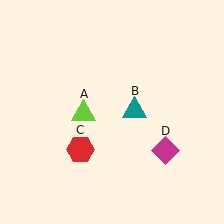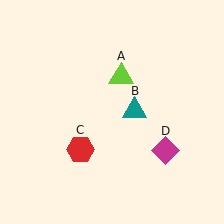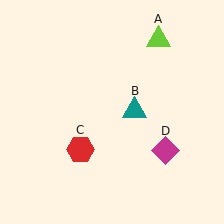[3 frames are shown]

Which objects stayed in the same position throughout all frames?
Teal triangle (object B) and red hexagon (object C) and magenta diamond (object D) remained stationary.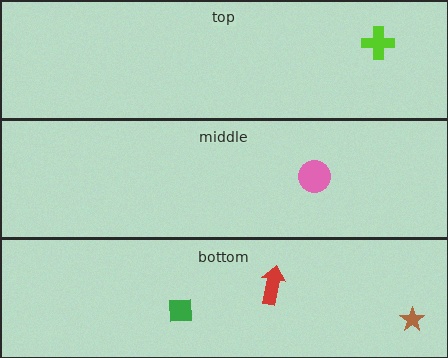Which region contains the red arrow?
The bottom region.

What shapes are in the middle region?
The pink circle.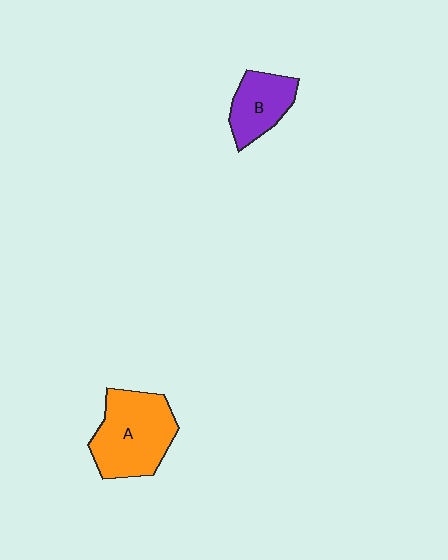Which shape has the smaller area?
Shape B (purple).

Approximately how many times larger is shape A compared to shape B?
Approximately 1.7 times.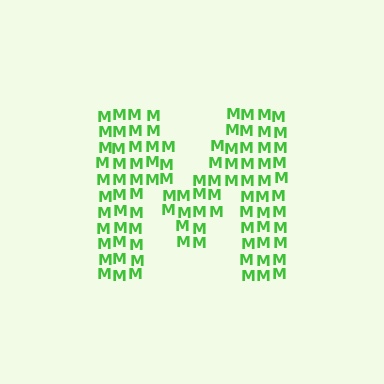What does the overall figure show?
The overall figure shows the letter M.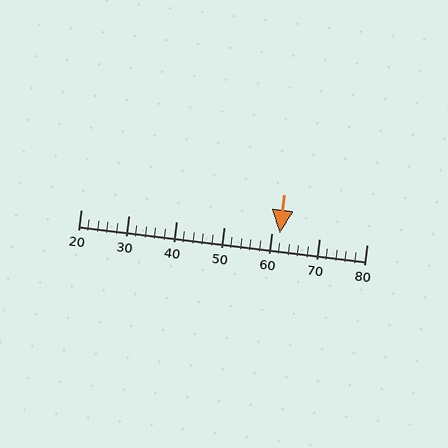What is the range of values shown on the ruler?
The ruler shows values from 20 to 80.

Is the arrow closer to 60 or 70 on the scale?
The arrow is closer to 60.